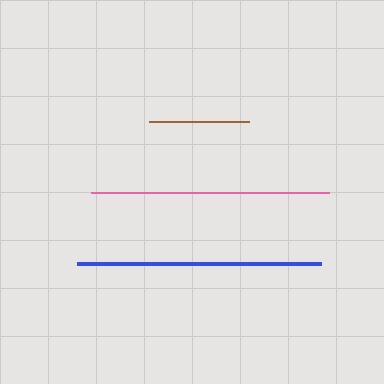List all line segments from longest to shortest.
From longest to shortest: blue, pink, brown.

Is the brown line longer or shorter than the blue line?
The blue line is longer than the brown line.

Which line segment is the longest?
The blue line is the longest at approximately 244 pixels.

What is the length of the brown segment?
The brown segment is approximately 101 pixels long.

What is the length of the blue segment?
The blue segment is approximately 244 pixels long.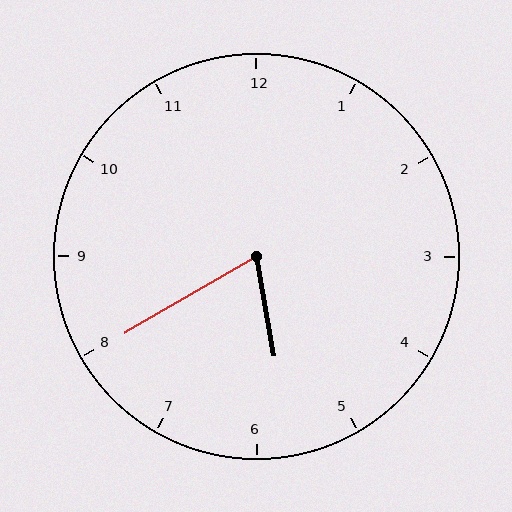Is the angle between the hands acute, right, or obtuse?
It is acute.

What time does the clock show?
5:40.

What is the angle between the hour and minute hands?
Approximately 70 degrees.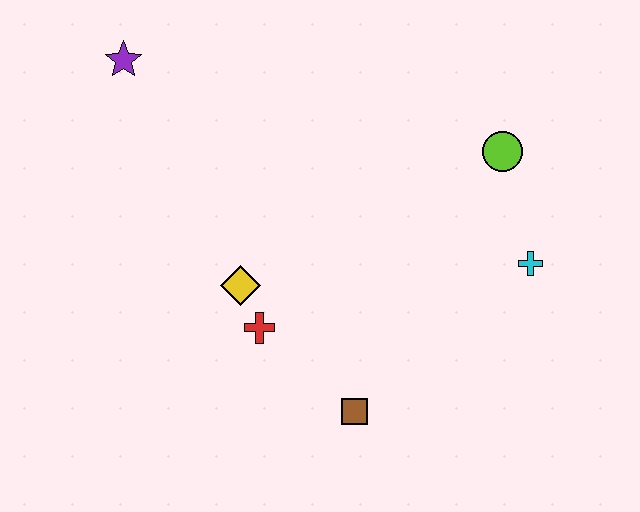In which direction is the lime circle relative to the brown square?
The lime circle is above the brown square.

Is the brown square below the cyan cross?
Yes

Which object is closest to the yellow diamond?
The red cross is closest to the yellow diamond.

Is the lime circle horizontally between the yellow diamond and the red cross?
No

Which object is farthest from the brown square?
The purple star is farthest from the brown square.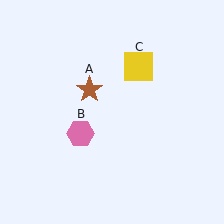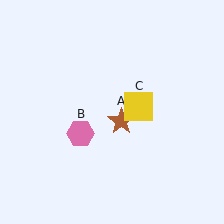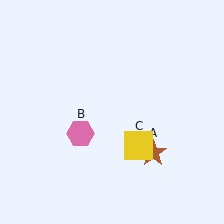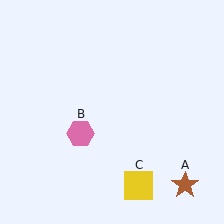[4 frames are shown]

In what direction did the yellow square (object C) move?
The yellow square (object C) moved down.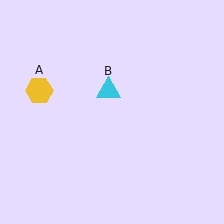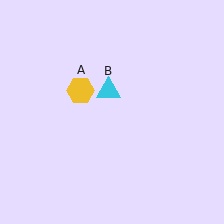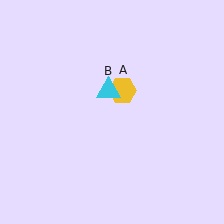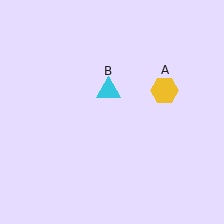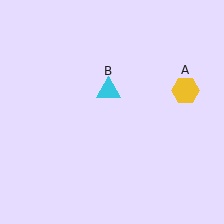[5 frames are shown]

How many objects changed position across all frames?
1 object changed position: yellow hexagon (object A).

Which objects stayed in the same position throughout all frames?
Cyan triangle (object B) remained stationary.